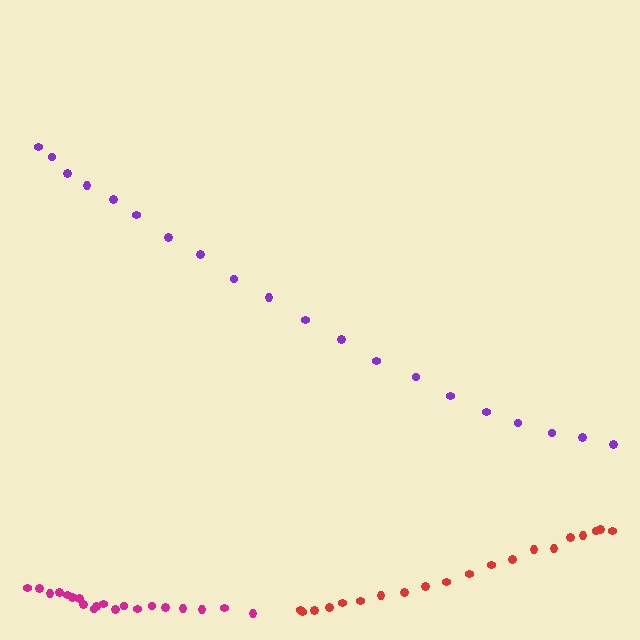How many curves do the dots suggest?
There are 3 distinct paths.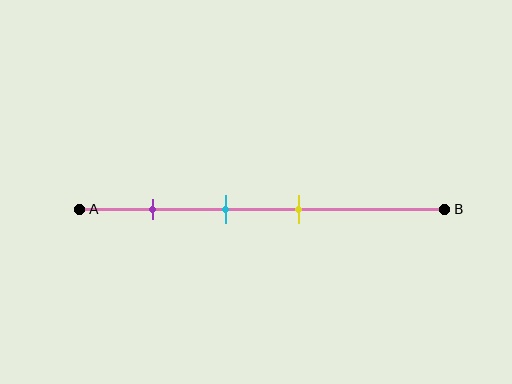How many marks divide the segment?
There are 3 marks dividing the segment.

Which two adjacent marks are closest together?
The cyan and yellow marks are the closest adjacent pair.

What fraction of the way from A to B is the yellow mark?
The yellow mark is approximately 60% (0.6) of the way from A to B.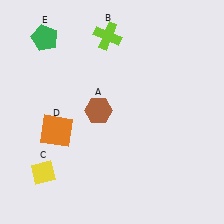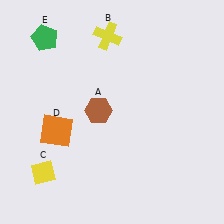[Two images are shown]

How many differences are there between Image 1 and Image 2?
There is 1 difference between the two images.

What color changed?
The cross (B) changed from lime in Image 1 to yellow in Image 2.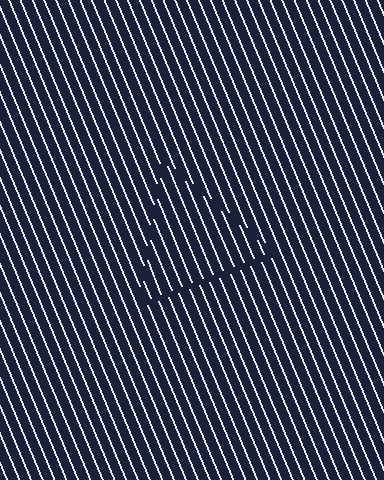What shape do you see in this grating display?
An illusory triangle. The interior of the shape contains the same grating, shifted by half a period — the contour is defined by the phase discontinuity where line-ends from the inner and outer gratings abut.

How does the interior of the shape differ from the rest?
The interior of the shape contains the same grating, shifted by half a period — the contour is defined by the phase discontinuity where line-ends from the inner and outer gratings abut.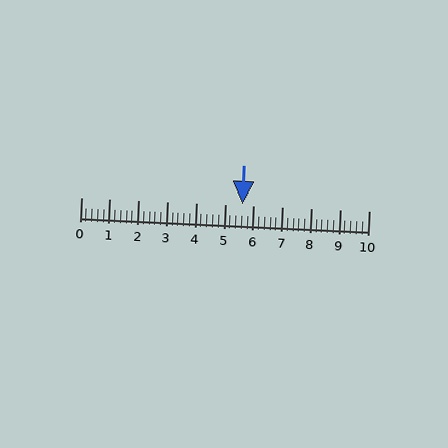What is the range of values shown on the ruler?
The ruler shows values from 0 to 10.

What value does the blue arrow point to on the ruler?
The blue arrow points to approximately 5.6.